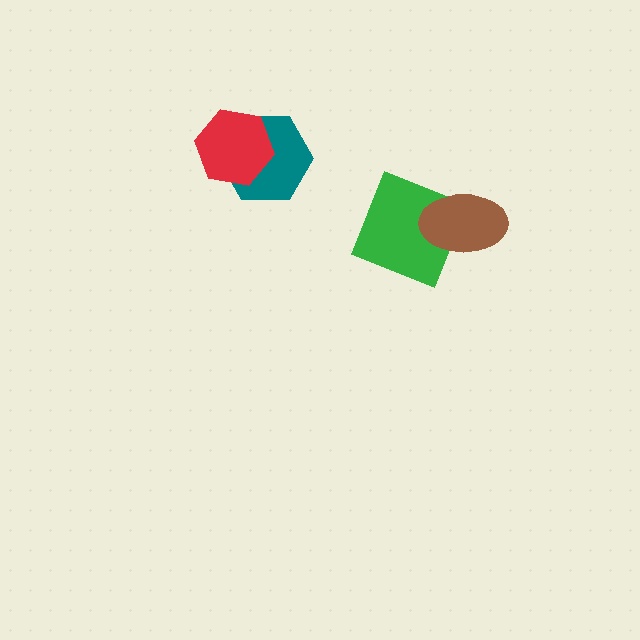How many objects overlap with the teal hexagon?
1 object overlaps with the teal hexagon.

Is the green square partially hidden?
Yes, it is partially covered by another shape.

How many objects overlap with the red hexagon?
1 object overlaps with the red hexagon.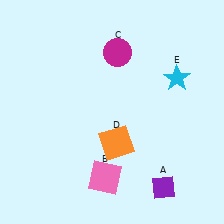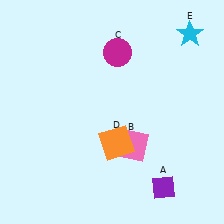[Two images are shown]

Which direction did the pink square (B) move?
The pink square (B) moved up.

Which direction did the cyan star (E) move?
The cyan star (E) moved up.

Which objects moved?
The objects that moved are: the pink square (B), the cyan star (E).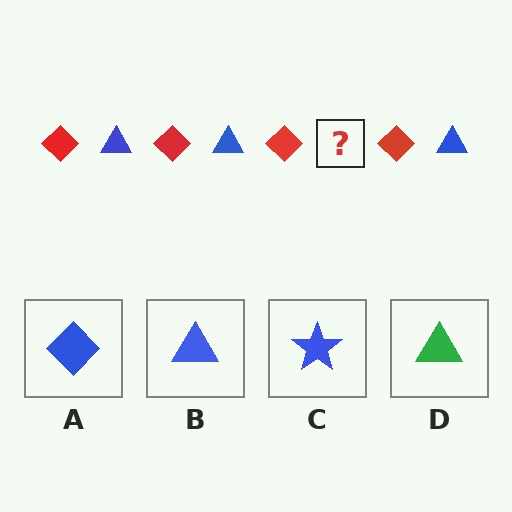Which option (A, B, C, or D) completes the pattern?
B.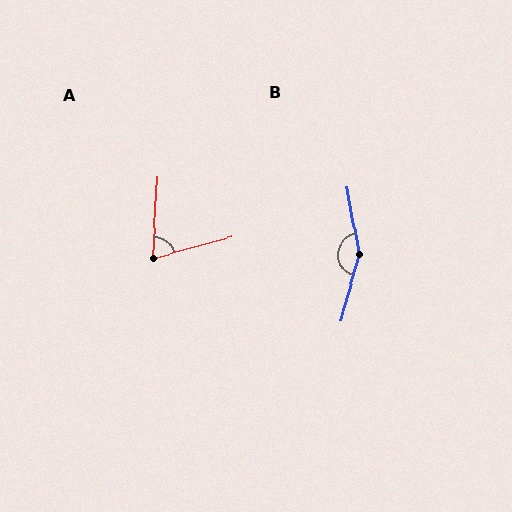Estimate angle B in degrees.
Approximately 153 degrees.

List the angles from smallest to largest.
A (72°), B (153°).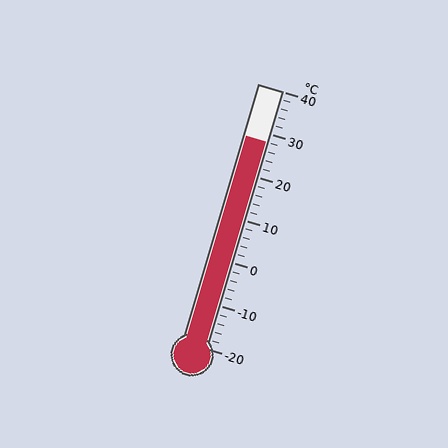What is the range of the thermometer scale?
The thermometer scale ranges from -20°C to 40°C.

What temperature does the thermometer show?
The thermometer shows approximately 28°C.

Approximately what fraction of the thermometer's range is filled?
The thermometer is filled to approximately 80% of its range.